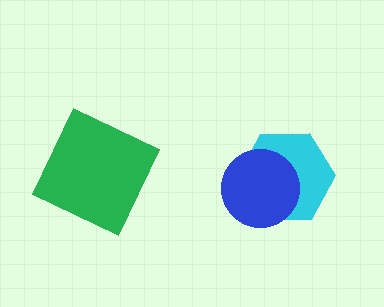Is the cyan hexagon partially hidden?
Yes, it is partially covered by another shape.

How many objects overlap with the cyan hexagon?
1 object overlaps with the cyan hexagon.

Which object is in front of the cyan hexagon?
The blue circle is in front of the cyan hexagon.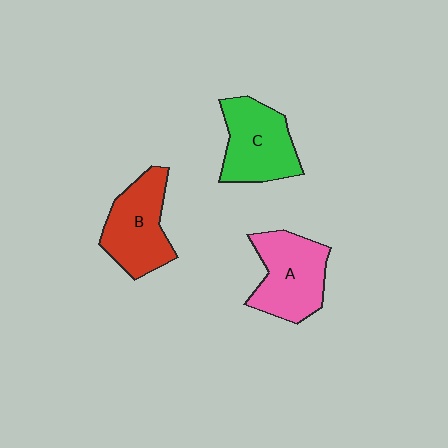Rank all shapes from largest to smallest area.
From largest to smallest: A (pink), C (green), B (red).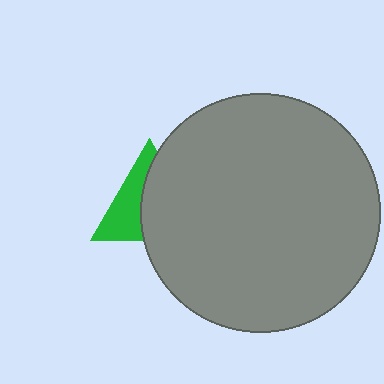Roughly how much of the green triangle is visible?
A small part of it is visible (roughly 43%).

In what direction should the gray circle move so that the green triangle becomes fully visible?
The gray circle should move right. That is the shortest direction to clear the overlap and leave the green triangle fully visible.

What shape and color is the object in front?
The object in front is a gray circle.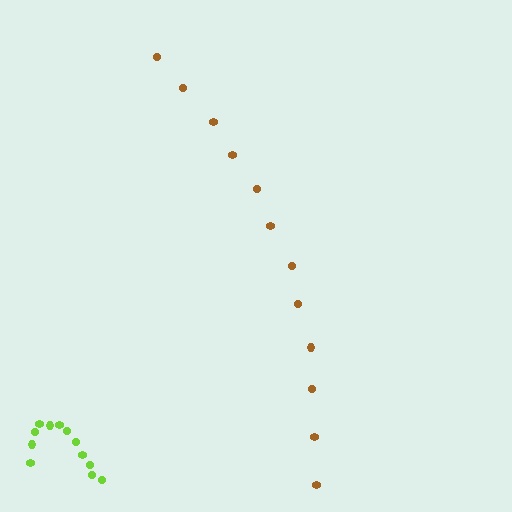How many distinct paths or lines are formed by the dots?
There are 2 distinct paths.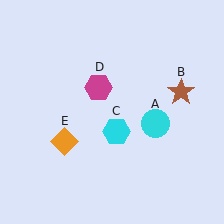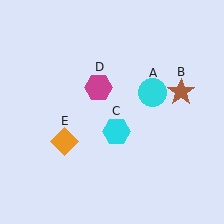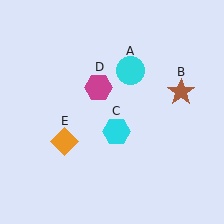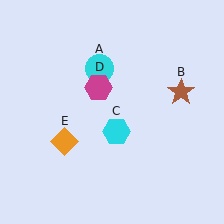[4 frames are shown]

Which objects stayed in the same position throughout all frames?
Brown star (object B) and cyan hexagon (object C) and magenta hexagon (object D) and orange diamond (object E) remained stationary.